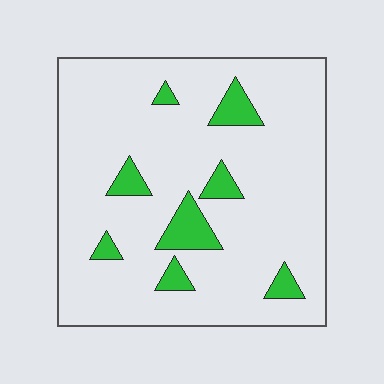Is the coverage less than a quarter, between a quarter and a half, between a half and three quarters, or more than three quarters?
Less than a quarter.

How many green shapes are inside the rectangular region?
8.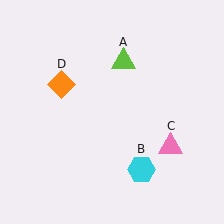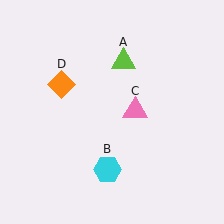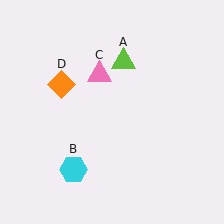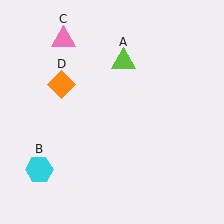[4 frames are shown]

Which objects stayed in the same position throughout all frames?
Lime triangle (object A) and orange diamond (object D) remained stationary.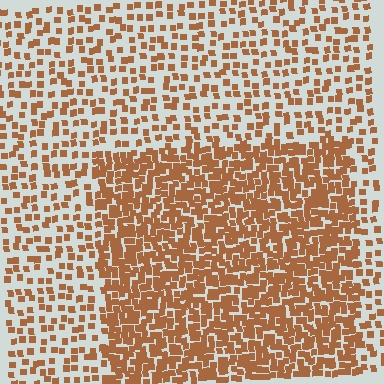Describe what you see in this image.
The image contains small brown elements arranged at two different densities. A rectangle-shaped region is visible where the elements are more densely packed than the surrounding area.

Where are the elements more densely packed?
The elements are more densely packed inside the rectangle boundary.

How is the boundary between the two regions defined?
The boundary is defined by a change in element density (approximately 2.3x ratio). All elements are the same color, size, and shape.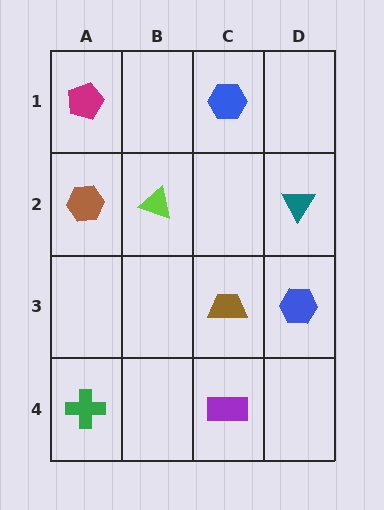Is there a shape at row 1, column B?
No, that cell is empty.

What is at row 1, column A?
A magenta pentagon.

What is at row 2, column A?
A brown hexagon.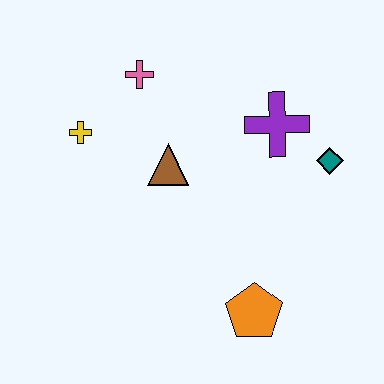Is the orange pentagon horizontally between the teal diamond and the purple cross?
No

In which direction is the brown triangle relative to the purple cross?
The brown triangle is to the left of the purple cross.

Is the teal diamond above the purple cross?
No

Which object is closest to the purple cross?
The teal diamond is closest to the purple cross.